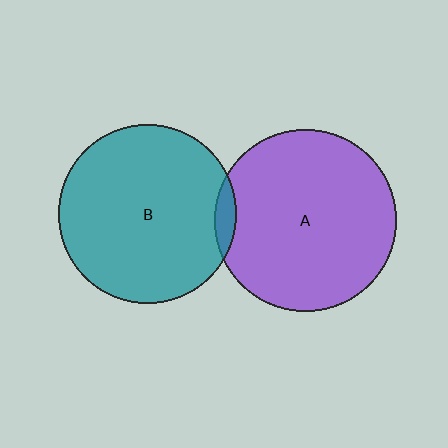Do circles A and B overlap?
Yes.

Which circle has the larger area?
Circle A (purple).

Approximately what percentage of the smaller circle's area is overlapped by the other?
Approximately 5%.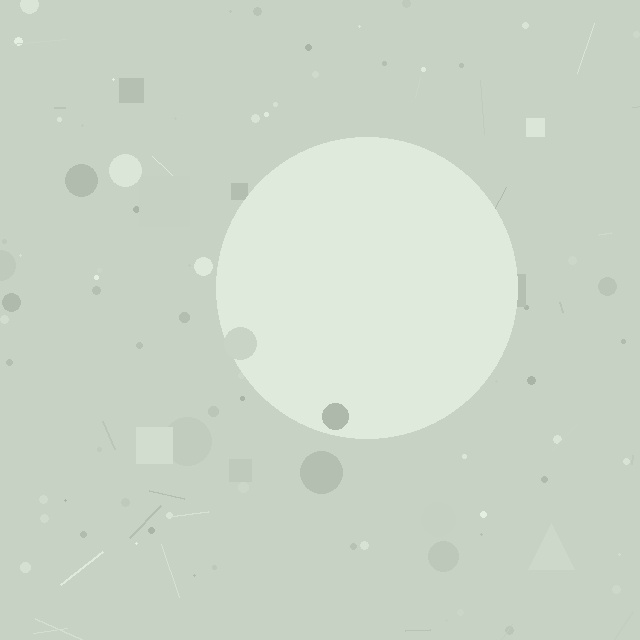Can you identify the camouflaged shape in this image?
The camouflaged shape is a circle.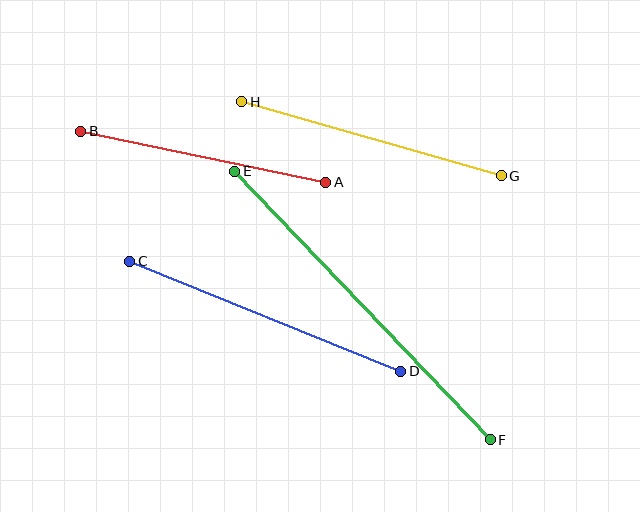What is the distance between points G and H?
The distance is approximately 270 pixels.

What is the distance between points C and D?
The distance is approximately 292 pixels.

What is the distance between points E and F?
The distance is approximately 370 pixels.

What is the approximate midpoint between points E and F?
The midpoint is at approximately (362, 306) pixels.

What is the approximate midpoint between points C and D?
The midpoint is at approximately (265, 316) pixels.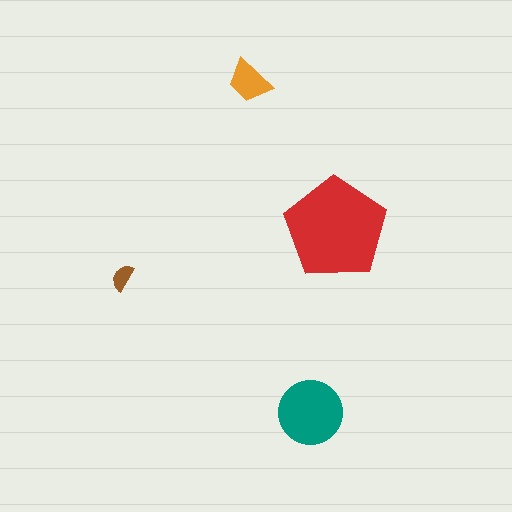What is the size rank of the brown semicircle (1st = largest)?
4th.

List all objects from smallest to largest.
The brown semicircle, the orange trapezoid, the teal circle, the red pentagon.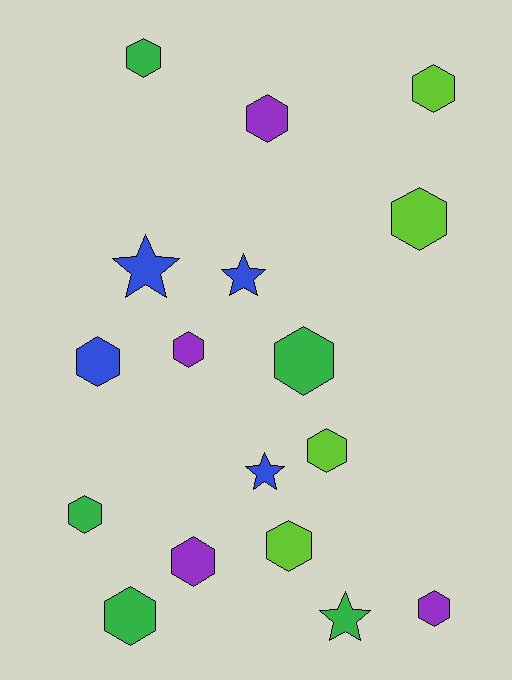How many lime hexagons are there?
There are 4 lime hexagons.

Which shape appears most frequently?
Hexagon, with 13 objects.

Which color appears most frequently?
Green, with 5 objects.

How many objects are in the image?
There are 17 objects.